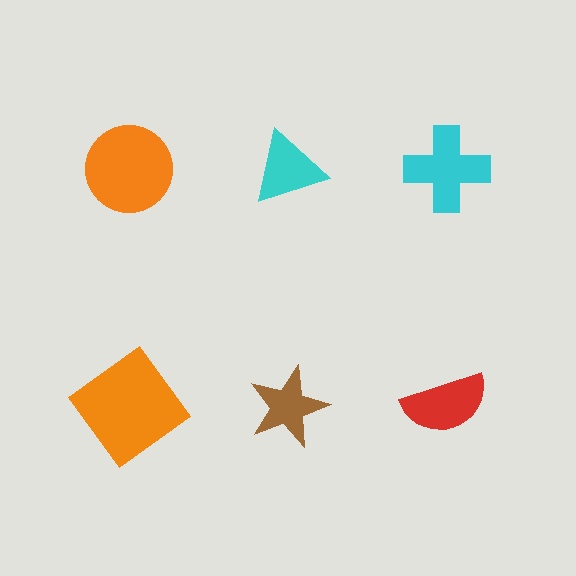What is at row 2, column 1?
An orange diamond.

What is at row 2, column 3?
A red semicircle.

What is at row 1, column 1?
An orange circle.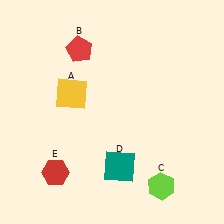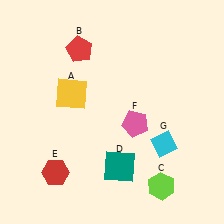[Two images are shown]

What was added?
A pink pentagon (F), a cyan diamond (G) were added in Image 2.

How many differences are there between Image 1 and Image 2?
There are 2 differences between the two images.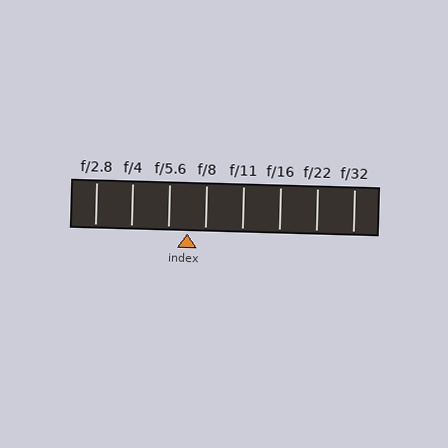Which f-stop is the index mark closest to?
The index mark is closest to f/8.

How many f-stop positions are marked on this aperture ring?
There are 8 f-stop positions marked.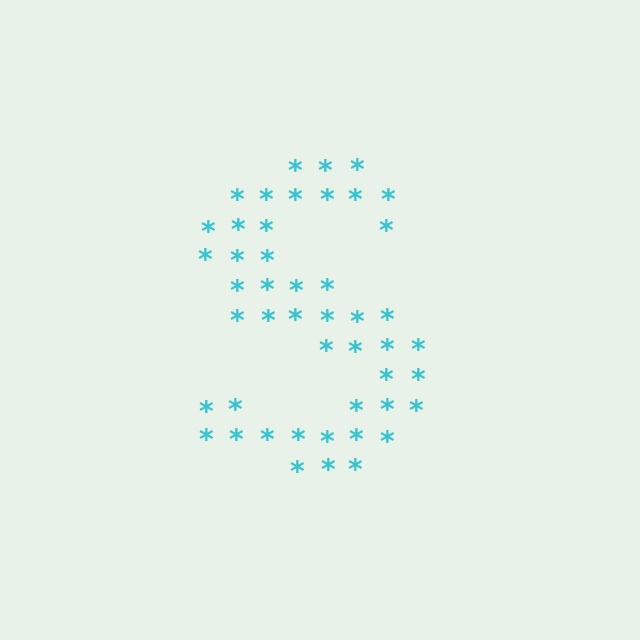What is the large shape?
The large shape is the letter S.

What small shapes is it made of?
It is made of small asterisks.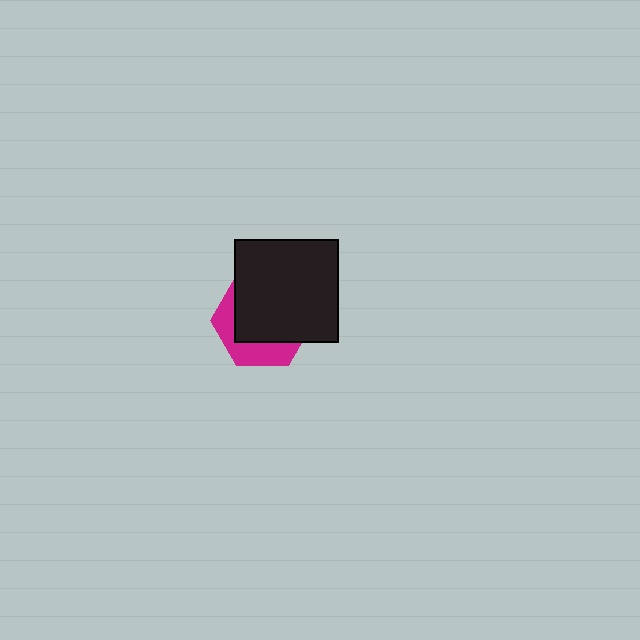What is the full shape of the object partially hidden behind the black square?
The partially hidden object is a magenta hexagon.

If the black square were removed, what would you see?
You would see the complete magenta hexagon.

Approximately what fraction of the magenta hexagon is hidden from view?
Roughly 67% of the magenta hexagon is hidden behind the black square.